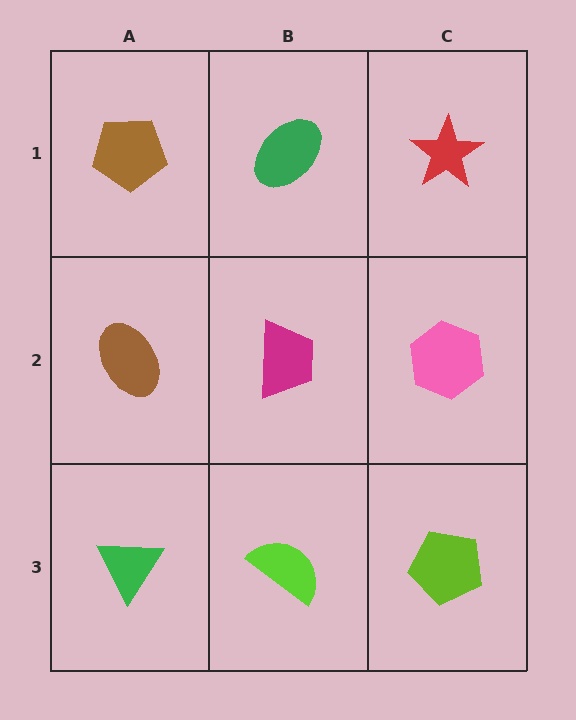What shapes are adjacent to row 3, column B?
A magenta trapezoid (row 2, column B), a green triangle (row 3, column A), a lime pentagon (row 3, column C).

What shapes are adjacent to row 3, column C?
A pink hexagon (row 2, column C), a lime semicircle (row 3, column B).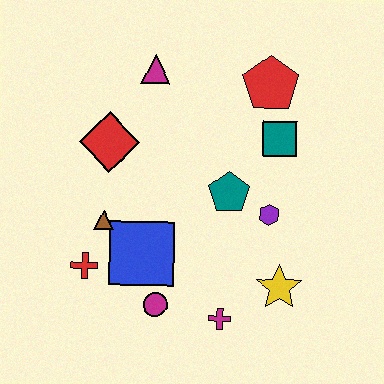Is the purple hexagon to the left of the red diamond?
No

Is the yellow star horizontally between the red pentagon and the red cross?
No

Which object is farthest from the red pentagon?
The red cross is farthest from the red pentagon.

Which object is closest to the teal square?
The red pentagon is closest to the teal square.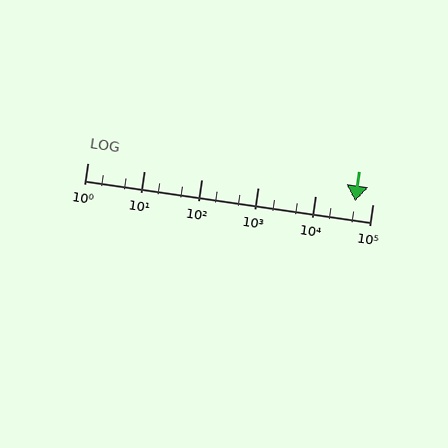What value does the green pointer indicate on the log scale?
The pointer indicates approximately 49000.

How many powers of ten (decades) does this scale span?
The scale spans 5 decades, from 1 to 100000.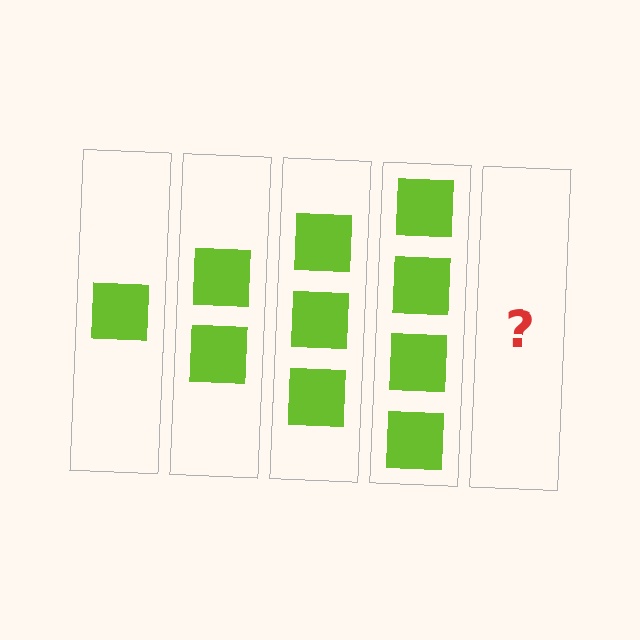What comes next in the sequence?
The next element should be 5 squares.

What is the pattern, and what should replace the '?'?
The pattern is that each step adds one more square. The '?' should be 5 squares.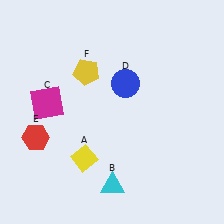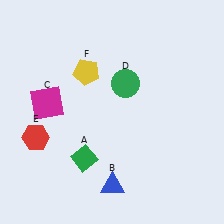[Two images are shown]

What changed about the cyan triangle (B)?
In Image 1, B is cyan. In Image 2, it changed to blue.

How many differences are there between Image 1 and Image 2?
There are 3 differences between the two images.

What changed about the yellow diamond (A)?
In Image 1, A is yellow. In Image 2, it changed to green.